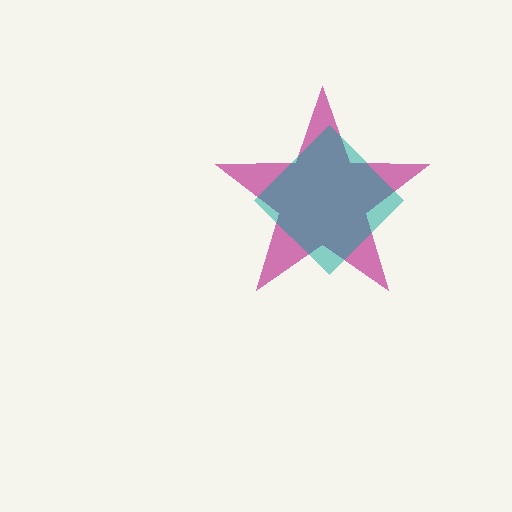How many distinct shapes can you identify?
There are 2 distinct shapes: a magenta star, a teal diamond.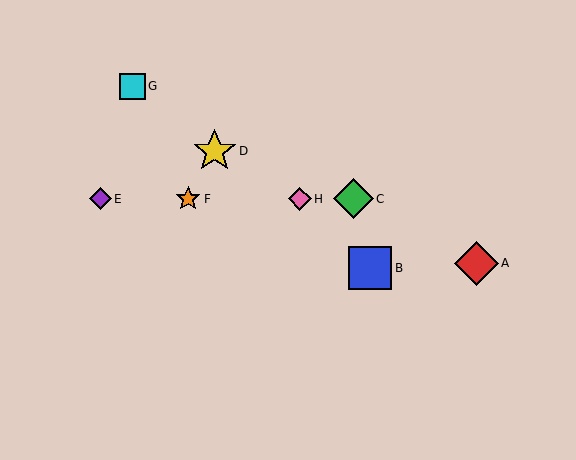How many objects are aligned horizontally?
4 objects (C, E, F, H) are aligned horizontally.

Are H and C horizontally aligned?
Yes, both are at y≈199.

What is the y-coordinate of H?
Object H is at y≈199.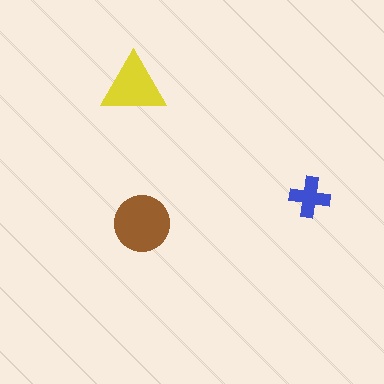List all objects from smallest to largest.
The blue cross, the yellow triangle, the brown circle.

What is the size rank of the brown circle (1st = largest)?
1st.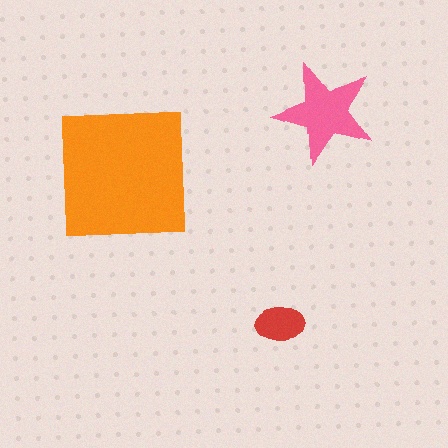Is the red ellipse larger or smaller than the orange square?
Smaller.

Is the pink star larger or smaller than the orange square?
Smaller.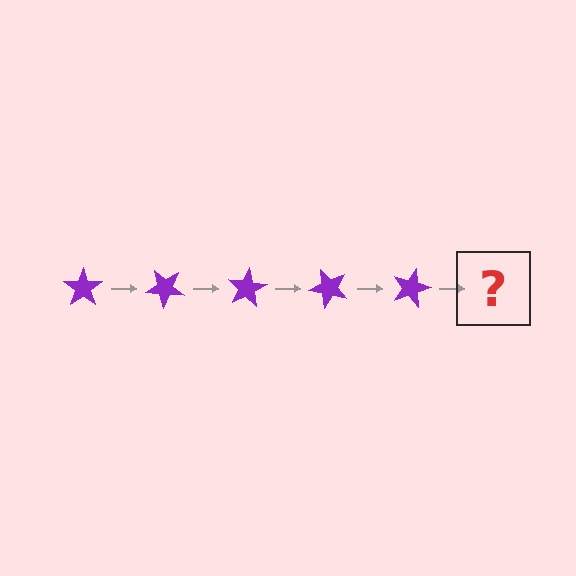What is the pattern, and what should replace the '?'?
The pattern is that the star rotates 40 degrees each step. The '?' should be a purple star rotated 200 degrees.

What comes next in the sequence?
The next element should be a purple star rotated 200 degrees.